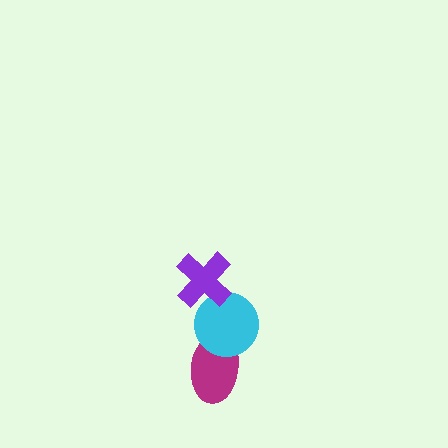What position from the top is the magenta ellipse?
The magenta ellipse is 3rd from the top.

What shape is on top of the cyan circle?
The purple cross is on top of the cyan circle.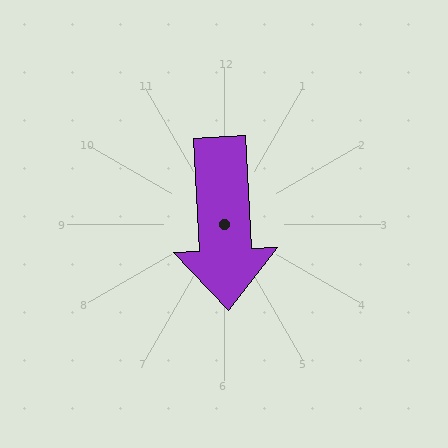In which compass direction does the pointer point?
South.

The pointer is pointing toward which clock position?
Roughly 6 o'clock.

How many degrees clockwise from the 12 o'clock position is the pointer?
Approximately 177 degrees.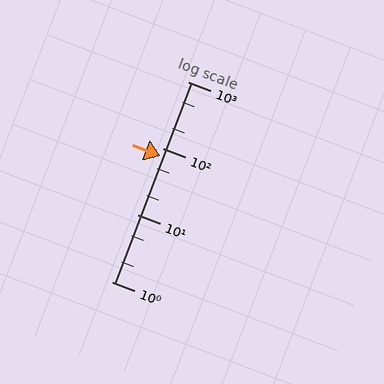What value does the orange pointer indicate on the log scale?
The pointer indicates approximately 76.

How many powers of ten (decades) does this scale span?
The scale spans 3 decades, from 1 to 1000.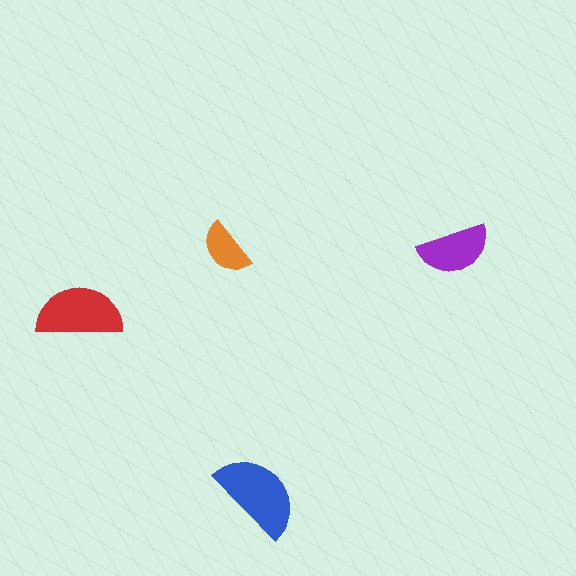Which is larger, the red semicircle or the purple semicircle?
The red one.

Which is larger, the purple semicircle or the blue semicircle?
The blue one.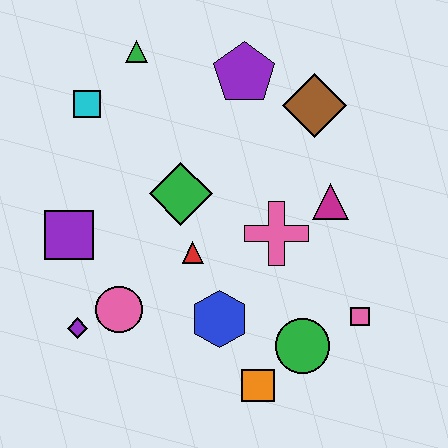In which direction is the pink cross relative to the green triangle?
The pink cross is below the green triangle.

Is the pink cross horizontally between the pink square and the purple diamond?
Yes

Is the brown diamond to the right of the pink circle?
Yes